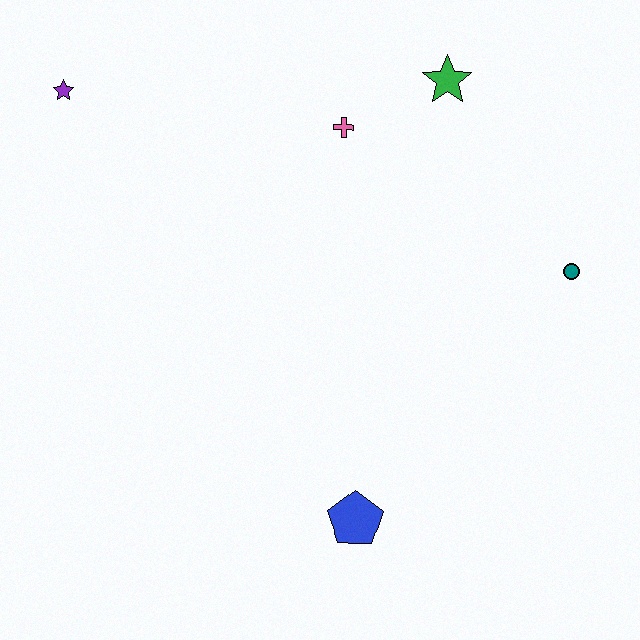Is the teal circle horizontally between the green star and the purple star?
No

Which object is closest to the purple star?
The pink cross is closest to the purple star.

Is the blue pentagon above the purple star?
No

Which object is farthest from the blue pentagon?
The purple star is farthest from the blue pentagon.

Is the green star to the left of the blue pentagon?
No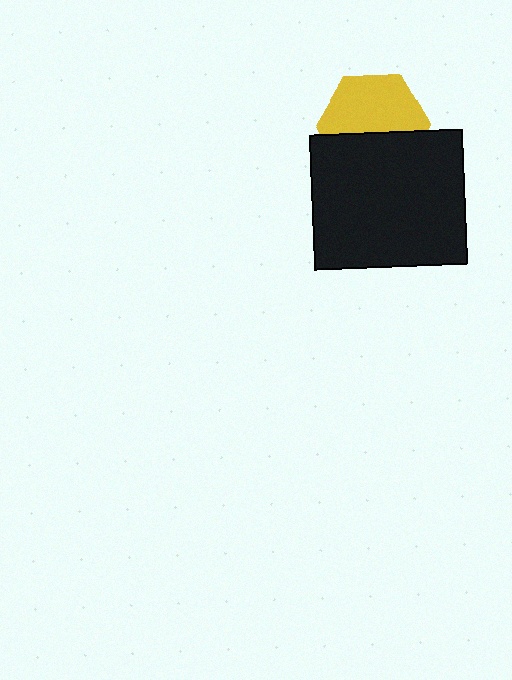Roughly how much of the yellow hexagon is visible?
About half of it is visible (roughly 59%).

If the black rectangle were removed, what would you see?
You would see the complete yellow hexagon.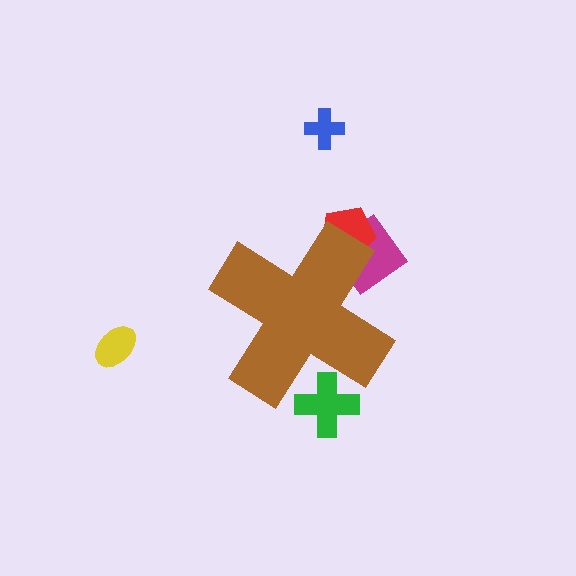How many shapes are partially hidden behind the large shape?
3 shapes are partially hidden.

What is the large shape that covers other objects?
A brown cross.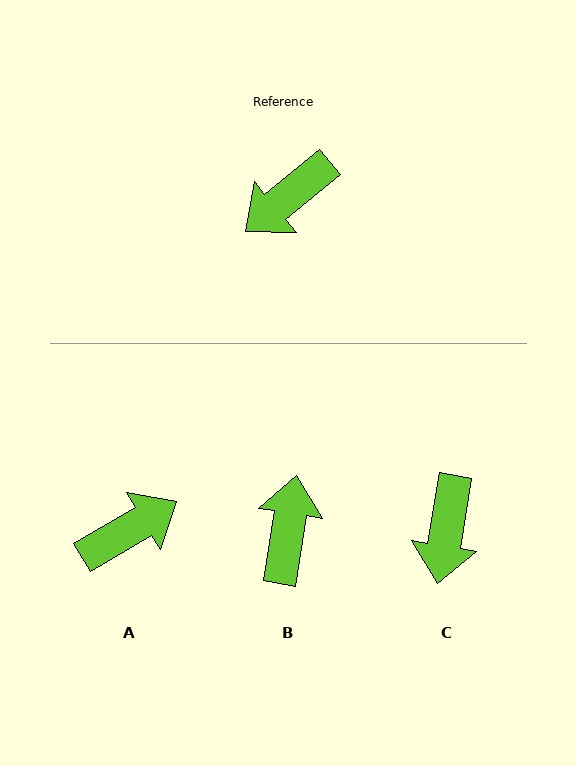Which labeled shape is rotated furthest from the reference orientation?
A, about 171 degrees away.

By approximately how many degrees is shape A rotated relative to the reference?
Approximately 171 degrees counter-clockwise.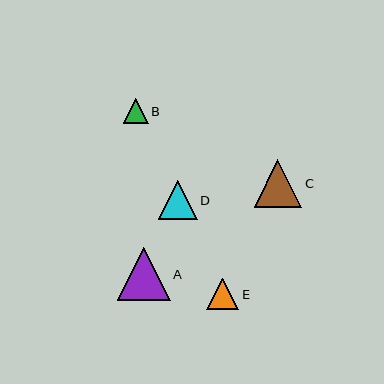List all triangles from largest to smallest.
From largest to smallest: A, C, D, E, B.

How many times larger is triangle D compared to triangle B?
Triangle D is approximately 1.6 times the size of triangle B.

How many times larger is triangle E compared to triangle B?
Triangle E is approximately 1.3 times the size of triangle B.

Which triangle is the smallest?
Triangle B is the smallest with a size of approximately 25 pixels.